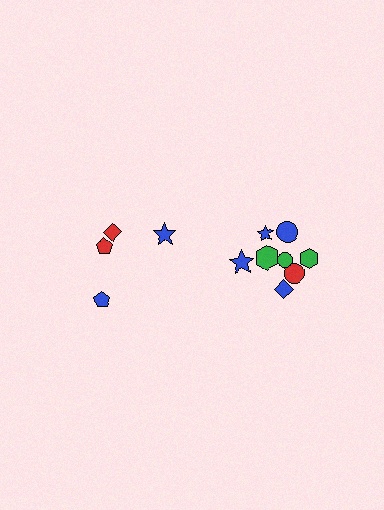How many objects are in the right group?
There are 8 objects.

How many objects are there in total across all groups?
There are 12 objects.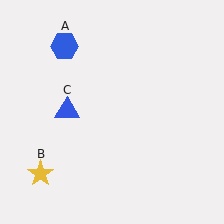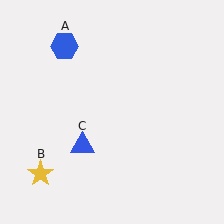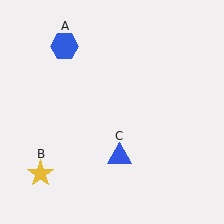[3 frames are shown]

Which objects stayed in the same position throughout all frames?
Blue hexagon (object A) and yellow star (object B) remained stationary.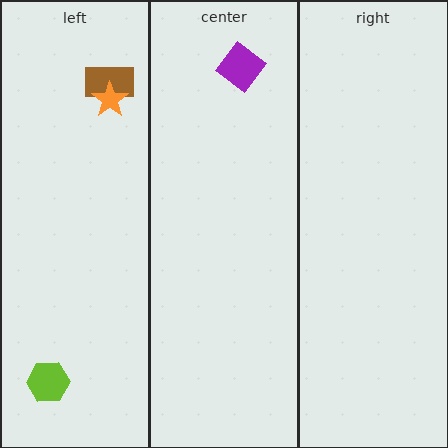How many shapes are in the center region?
1.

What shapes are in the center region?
The purple diamond.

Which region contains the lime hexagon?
The left region.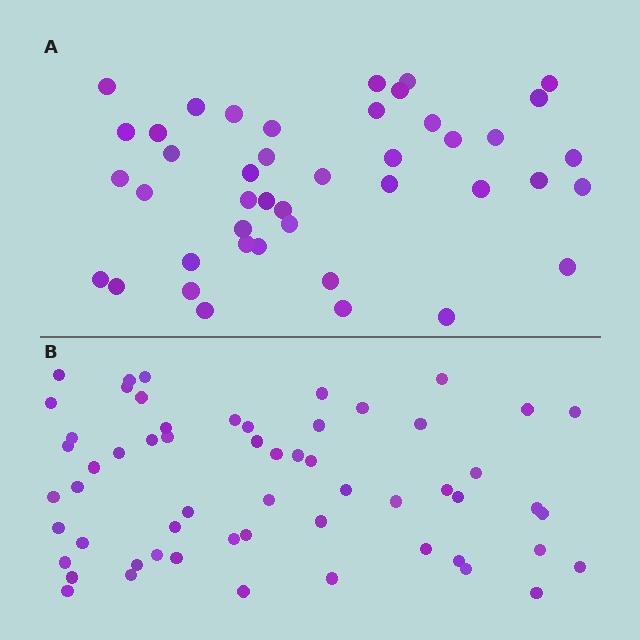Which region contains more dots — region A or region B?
Region B (the bottom region) has more dots.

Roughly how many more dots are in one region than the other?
Region B has approximately 15 more dots than region A.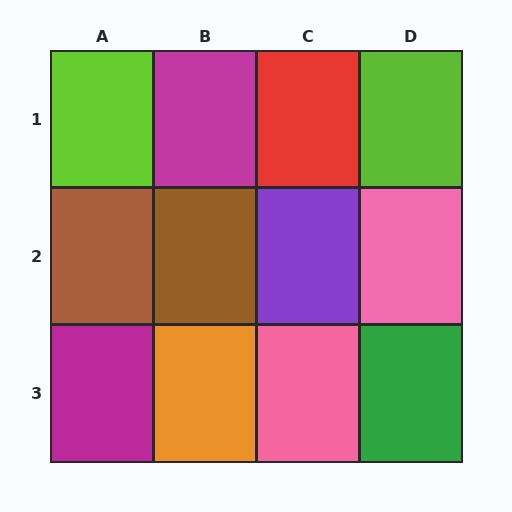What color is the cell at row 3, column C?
Pink.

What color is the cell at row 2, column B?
Brown.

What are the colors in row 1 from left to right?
Lime, magenta, red, lime.